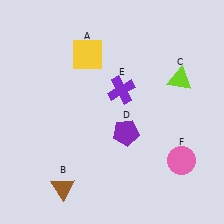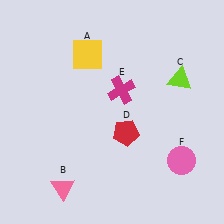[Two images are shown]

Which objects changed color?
B changed from brown to pink. D changed from purple to red. E changed from purple to magenta.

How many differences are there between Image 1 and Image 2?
There are 3 differences between the two images.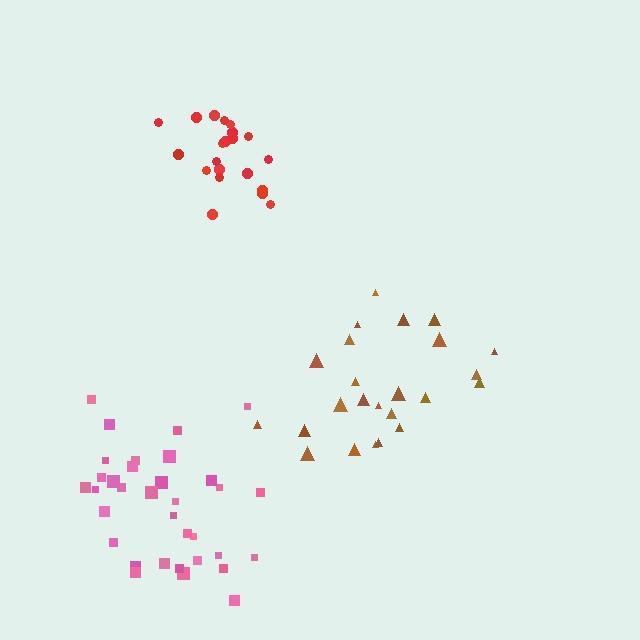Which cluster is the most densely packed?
Red.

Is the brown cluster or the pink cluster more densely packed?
Pink.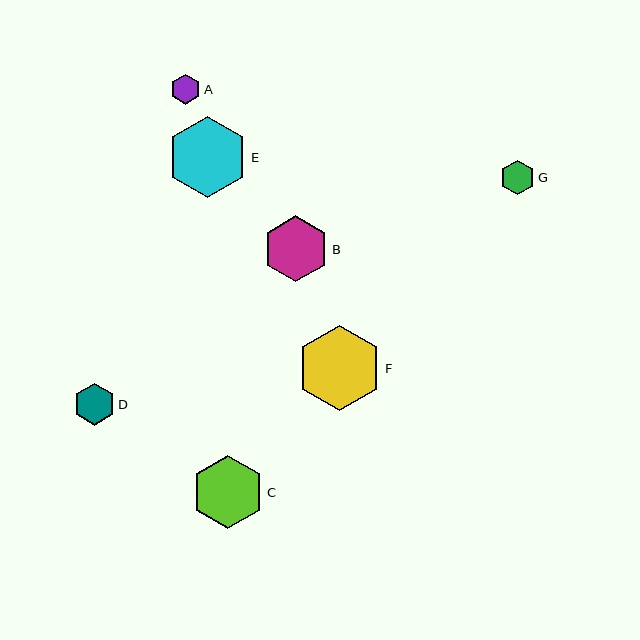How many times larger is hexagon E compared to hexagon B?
Hexagon E is approximately 1.2 times the size of hexagon B.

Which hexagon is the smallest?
Hexagon A is the smallest with a size of approximately 30 pixels.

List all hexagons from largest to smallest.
From largest to smallest: F, E, C, B, D, G, A.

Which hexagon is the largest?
Hexagon F is the largest with a size of approximately 85 pixels.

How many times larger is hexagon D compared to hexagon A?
Hexagon D is approximately 1.4 times the size of hexagon A.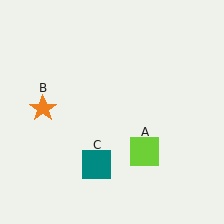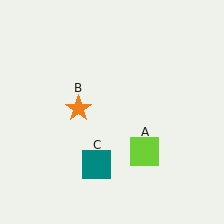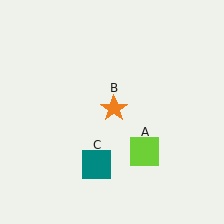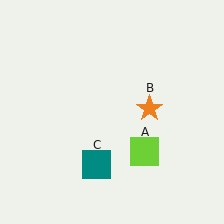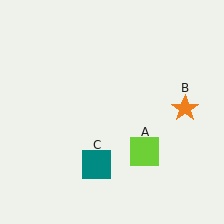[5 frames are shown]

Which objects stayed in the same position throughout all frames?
Lime square (object A) and teal square (object C) remained stationary.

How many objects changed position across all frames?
1 object changed position: orange star (object B).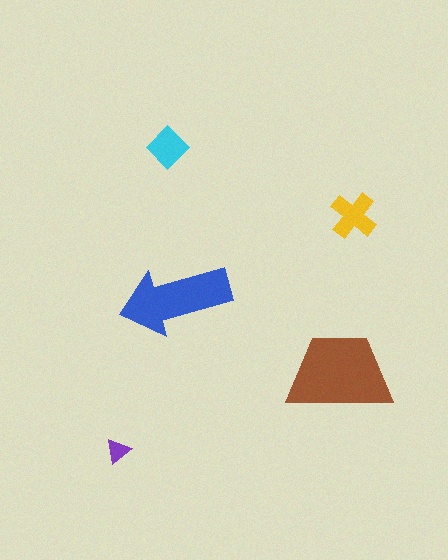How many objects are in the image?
There are 5 objects in the image.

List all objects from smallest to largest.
The purple triangle, the cyan diamond, the yellow cross, the blue arrow, the brown trapezoid.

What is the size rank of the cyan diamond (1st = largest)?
4th.